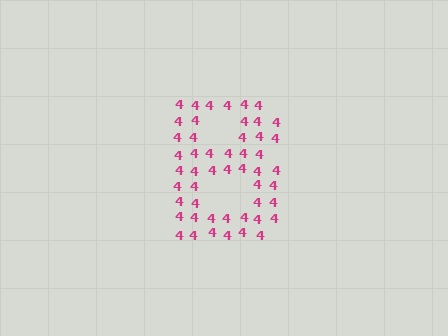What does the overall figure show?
The overall figure shows the letter B.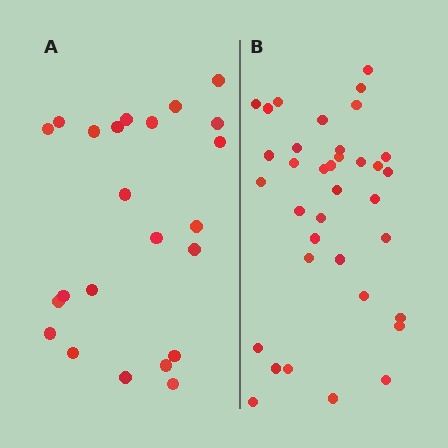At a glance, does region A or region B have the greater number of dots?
Region B (the right region) has more dots.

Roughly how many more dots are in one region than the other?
Region B has approximately 15 more dots than region A.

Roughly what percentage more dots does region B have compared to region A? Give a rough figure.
About 55% more.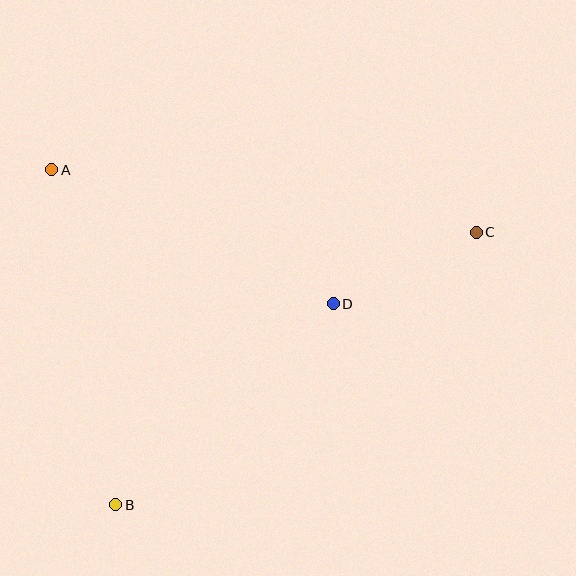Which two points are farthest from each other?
Points B and C are farthest from each other.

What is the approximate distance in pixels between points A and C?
The distance between A and C is approximately 429 pixels.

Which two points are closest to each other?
Points C and D are closest to each other.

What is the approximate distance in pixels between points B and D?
The distance between B and D is approximately 296 pixels.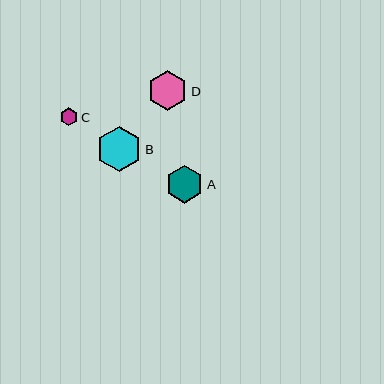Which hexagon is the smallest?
Hexagon C is the smallest with a size of approximately 18 pixels.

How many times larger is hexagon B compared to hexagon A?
Hexagon B is approximately 1.2 times the size of hexagon A.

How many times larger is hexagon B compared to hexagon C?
Hexagon B is approximately 2.5 times the size of hexagon C.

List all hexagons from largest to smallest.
From largest to smallest: B, D, A, C.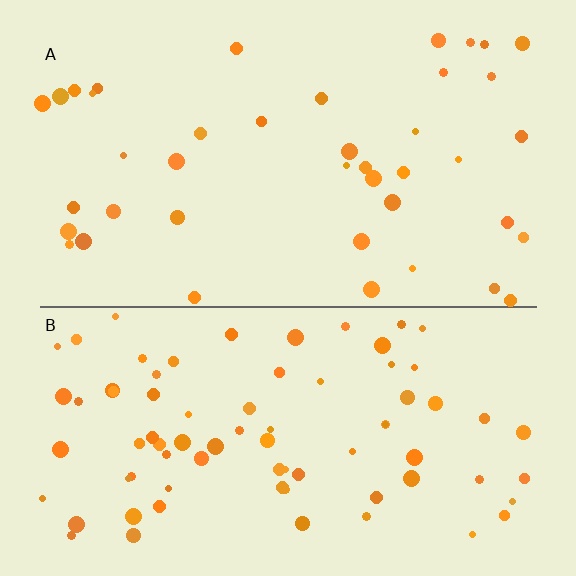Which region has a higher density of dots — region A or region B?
B (the bottom).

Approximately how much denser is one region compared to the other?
Approximately 1.9× — region B over region A.